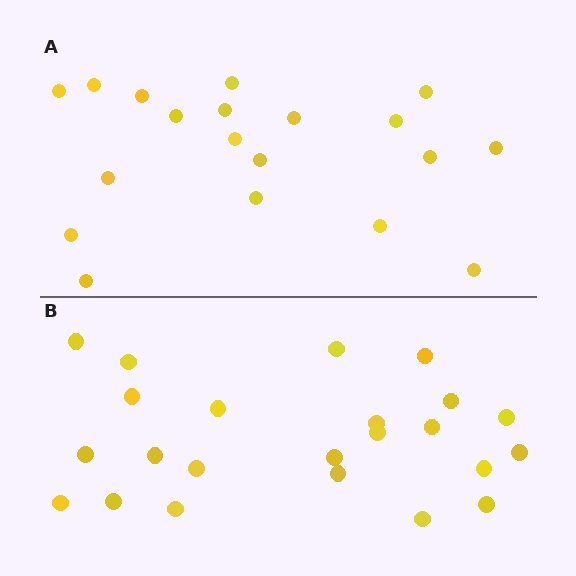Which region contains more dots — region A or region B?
Region B (the bottom region) has more dots.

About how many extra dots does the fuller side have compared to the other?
Region B has about 4 more dots than region A.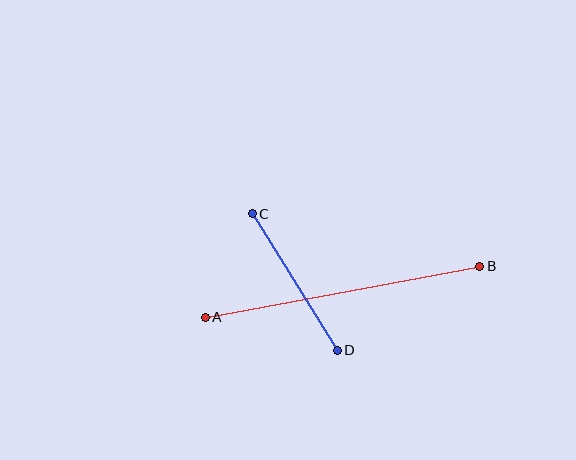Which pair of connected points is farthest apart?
Points A and B are farthest apart.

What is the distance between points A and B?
The distance is approximately 279 pixels.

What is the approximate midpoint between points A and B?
The midpoint is at approximately (342, 292) pixels.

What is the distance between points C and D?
The distance is approximately 161 pixels.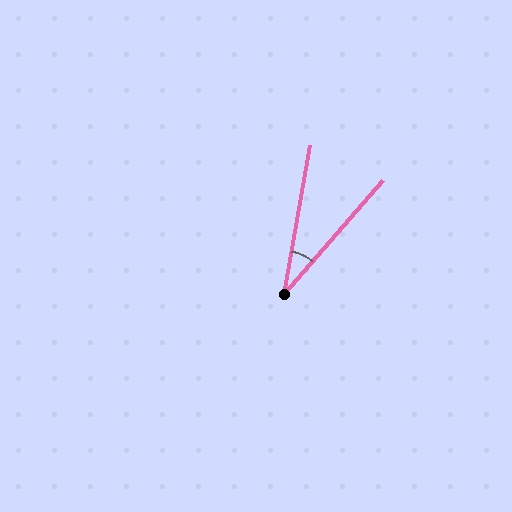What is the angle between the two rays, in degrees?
Approximately 31 degrees.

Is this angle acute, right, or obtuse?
It is acute.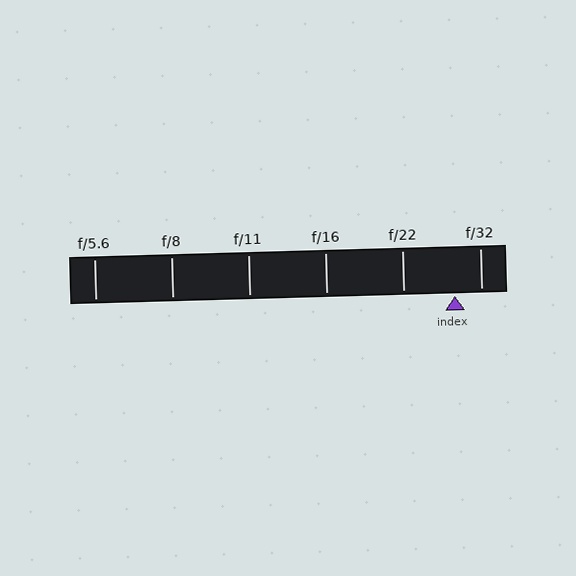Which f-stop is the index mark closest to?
The index mark is closest to f/32.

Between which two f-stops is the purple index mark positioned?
The index mark is between f/22 and f/32.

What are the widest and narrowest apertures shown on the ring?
The widest aperture shown is f/5.6 and the narrowest is f/32.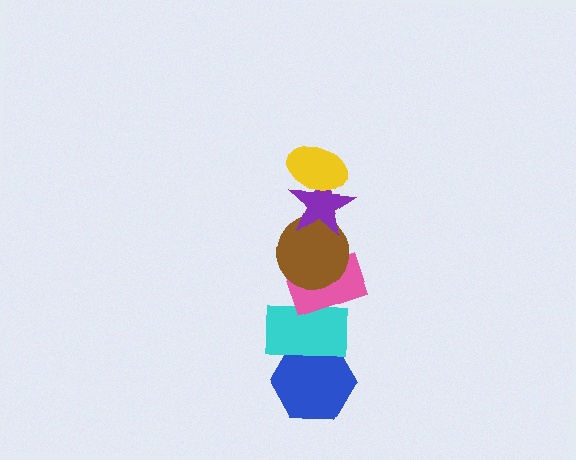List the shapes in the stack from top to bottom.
From top to bottom: the yellow ellipse, the purple star, the brown circle, the pink rectangle, the cyan rectangle, the blue hexagon.